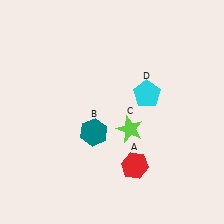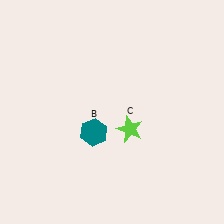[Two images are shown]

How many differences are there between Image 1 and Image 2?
There are 2 differences between the two images.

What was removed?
The red hexagon (A), the cyan pentagon (D) were removed in Image 2.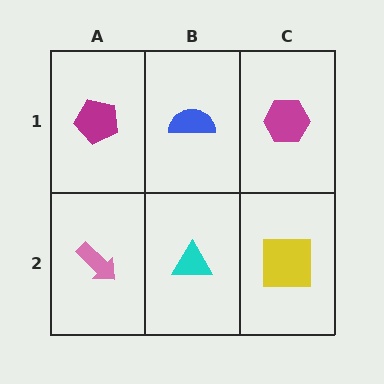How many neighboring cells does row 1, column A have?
2.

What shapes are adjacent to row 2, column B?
A blue semicircle (row 1, column B), a pink arrow (row 2, column A), a yellow square (row 2, column C).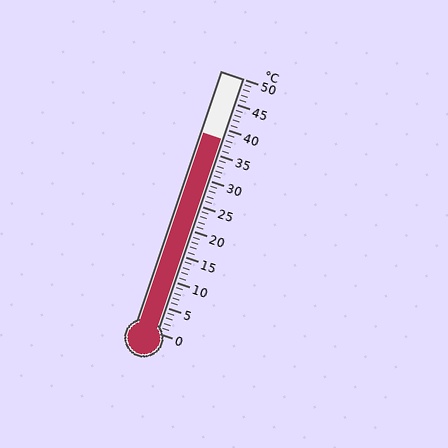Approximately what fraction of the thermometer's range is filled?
The thermometer is filled to approximately 75% of its range.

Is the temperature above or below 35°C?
The temperature is above 35°C.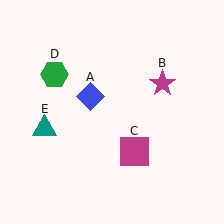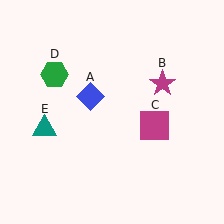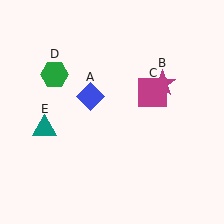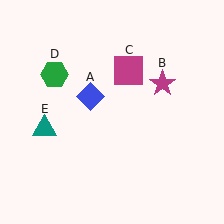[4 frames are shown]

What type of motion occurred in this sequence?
The magenta square (object C) rotated counterclockwise around the center of the scene.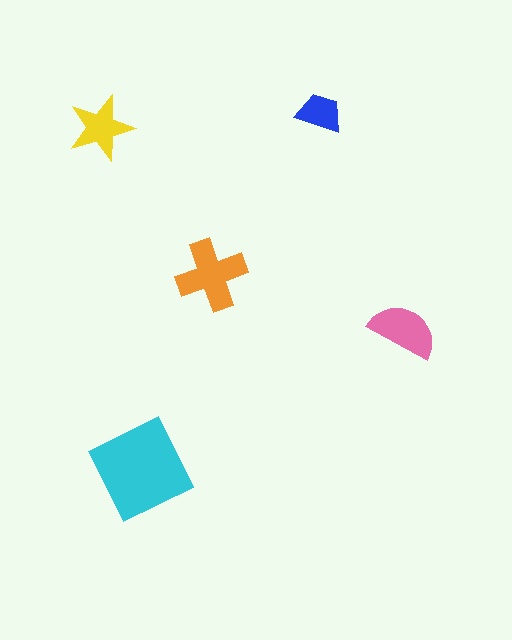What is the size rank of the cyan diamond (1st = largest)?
1st.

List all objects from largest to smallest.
The cyan diamond, the orange cross, the pink semicircle, the yellow star, the blue trapezoid.